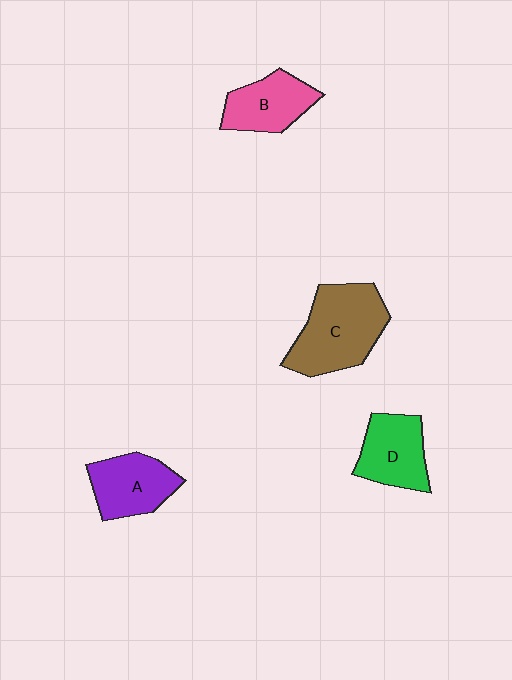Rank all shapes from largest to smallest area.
From largest to smallest: C (brown), A (purple), D (green), B (pink).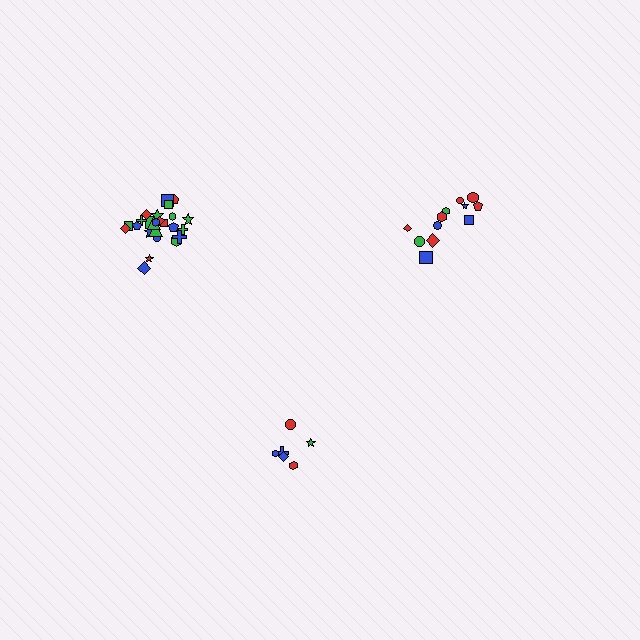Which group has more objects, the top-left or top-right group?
The top-left group.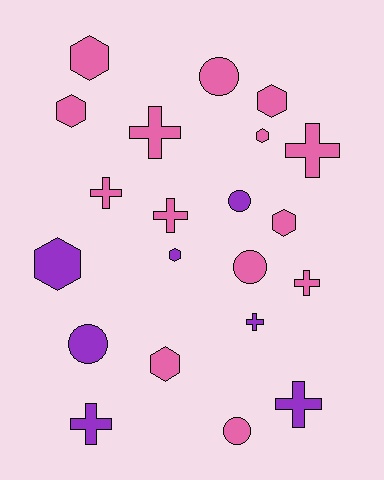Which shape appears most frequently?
Cross, with 8 objects.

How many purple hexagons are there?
There are 2 purple hexagons.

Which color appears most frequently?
Pink, with 14 objects.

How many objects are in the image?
There are 21 objects.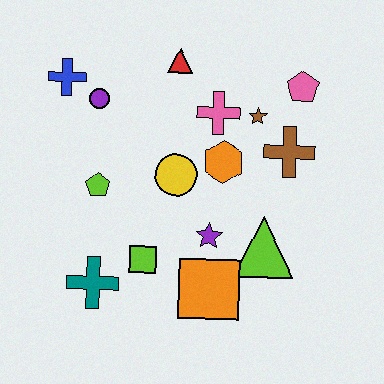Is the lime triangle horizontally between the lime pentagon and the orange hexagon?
No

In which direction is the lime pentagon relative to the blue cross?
The lime pentagon is below the blue cross.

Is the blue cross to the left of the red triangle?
Yes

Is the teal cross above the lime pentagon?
No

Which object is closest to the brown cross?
The brown star is closest to the brown cross.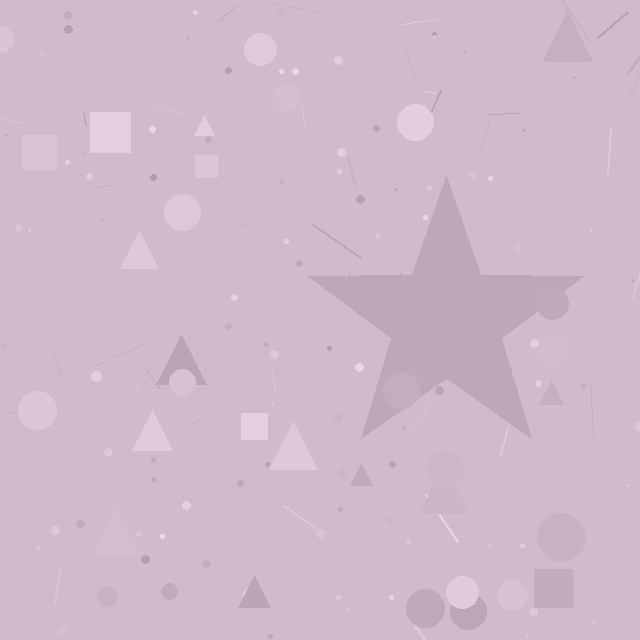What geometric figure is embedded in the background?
A star is embedded in the background.